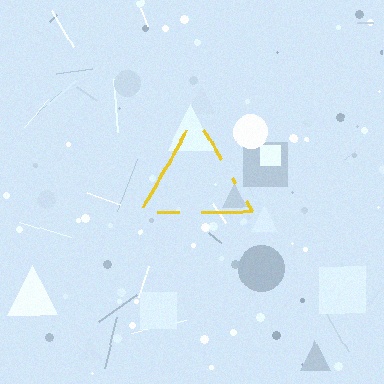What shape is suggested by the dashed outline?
The dashed outline suggests a triangle.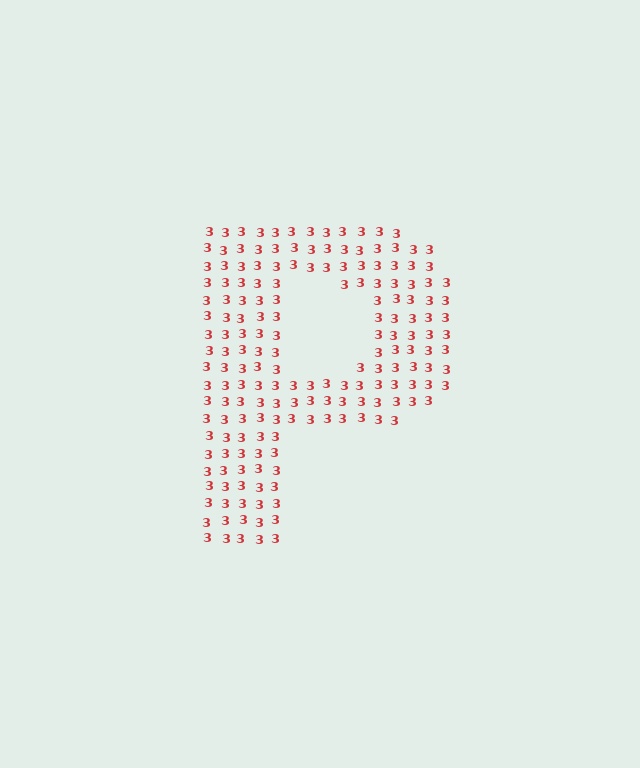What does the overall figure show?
The overall figure shows the letter P.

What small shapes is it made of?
It is made of small digit 3's.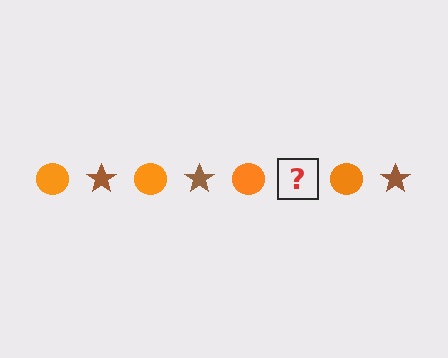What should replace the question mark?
The question mark should be replaced with a brown star.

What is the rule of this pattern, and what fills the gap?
The rule is that the pattern alternates between orange circle and brown star. The gap should be filled with a brown star.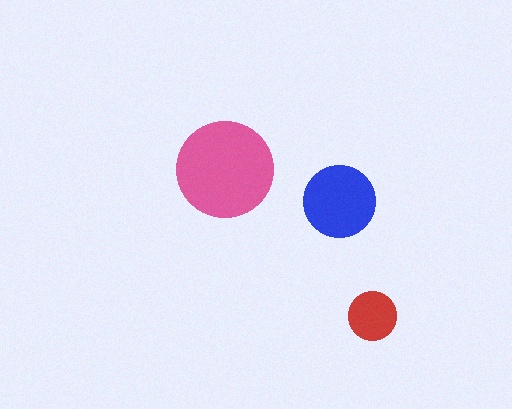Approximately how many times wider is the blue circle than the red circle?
About 1.5 times wider.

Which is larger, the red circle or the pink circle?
The pink one.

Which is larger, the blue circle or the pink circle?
The pink one.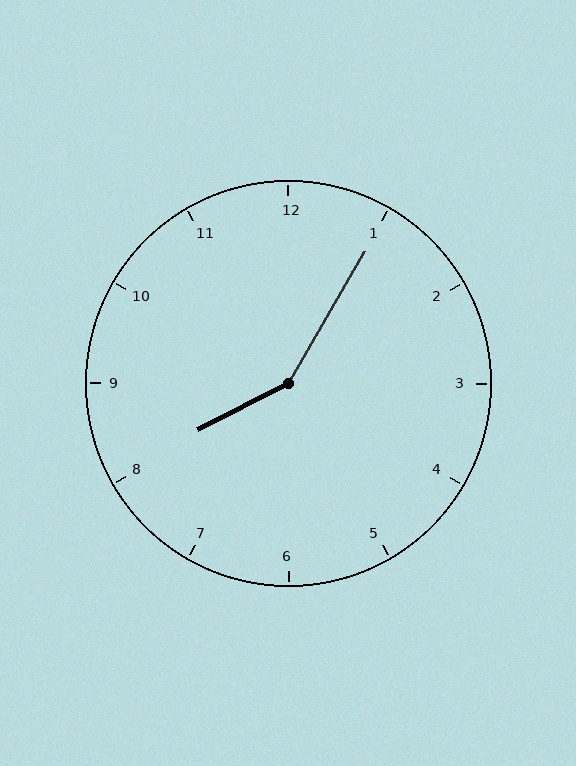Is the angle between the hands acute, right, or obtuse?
It is obtuse.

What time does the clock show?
8:05.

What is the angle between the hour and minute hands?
Approximately 148 degrees.